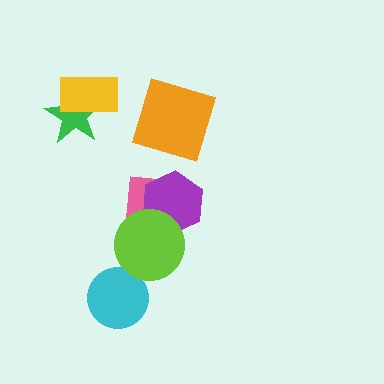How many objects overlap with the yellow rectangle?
1 object overlaps with the yellow rectangle.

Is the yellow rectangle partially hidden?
No, no other shape covers it.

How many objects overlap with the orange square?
0 objects overlap with the orange square.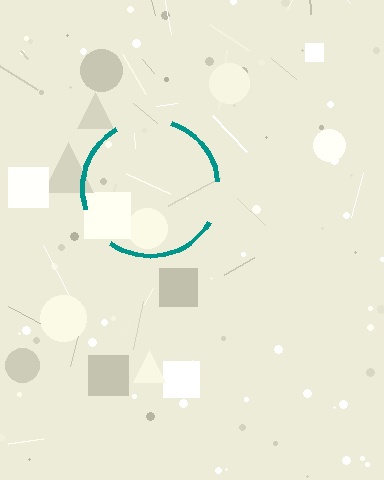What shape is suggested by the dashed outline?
The dashed outline suggests a circle.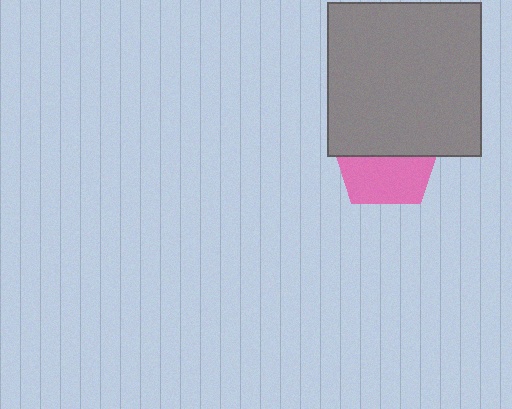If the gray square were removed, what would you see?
You would see the complete pink pentagon.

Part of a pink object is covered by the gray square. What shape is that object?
It is a pentagon.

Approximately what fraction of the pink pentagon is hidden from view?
Roughly 53% of the pink pentagon is hidden behind the gray square.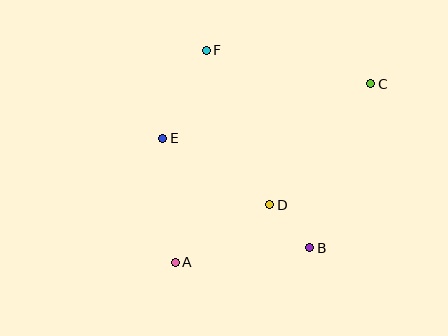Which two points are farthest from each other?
Points A and C are farthest from each other.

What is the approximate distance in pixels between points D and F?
The distance between D and F is approximately 167 pixels.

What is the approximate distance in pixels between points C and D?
The distance between C and D is approximately 158 pixels.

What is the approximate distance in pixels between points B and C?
The distance between B and C is approximately 175 pixels.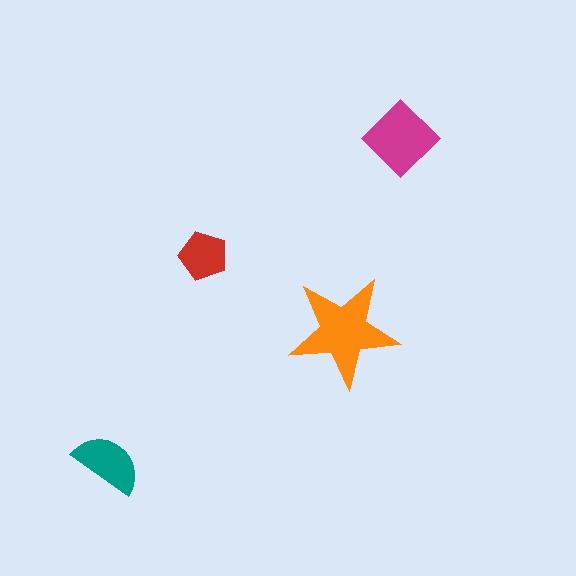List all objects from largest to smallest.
The orange star, the magenta diamond, the teal semicircle, the red pentagon.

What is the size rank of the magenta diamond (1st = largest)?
2nd.